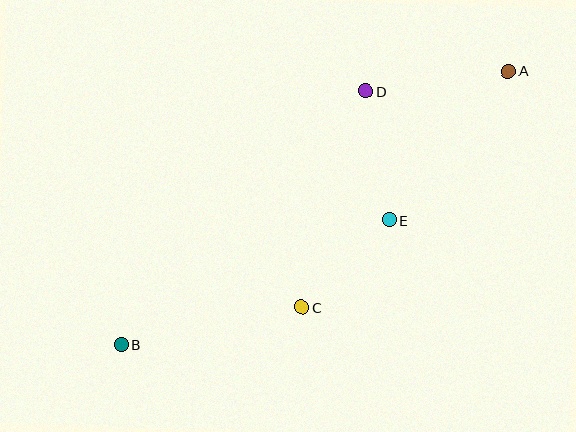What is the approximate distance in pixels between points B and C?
The distance between B and C is approximately 185 pixels.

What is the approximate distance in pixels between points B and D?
The distance between B and D is approximately 352 pixels.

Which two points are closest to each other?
Points C and E are closest to each other.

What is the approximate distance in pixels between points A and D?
The distance between A and D is approximately 144 pixels.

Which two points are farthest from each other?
Points A and B are farthest from each other.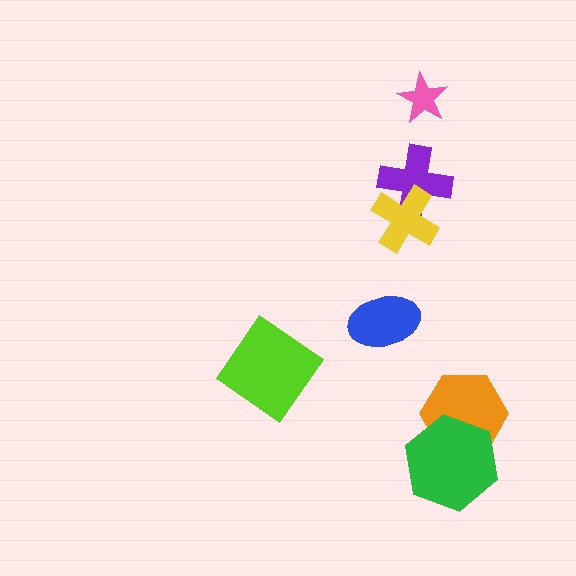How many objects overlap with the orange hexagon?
1 object overlaps with the orange hexagon.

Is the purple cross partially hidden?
Yes, it is partially covered by another shape.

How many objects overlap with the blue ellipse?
0 objects overlap with the blue ellipse.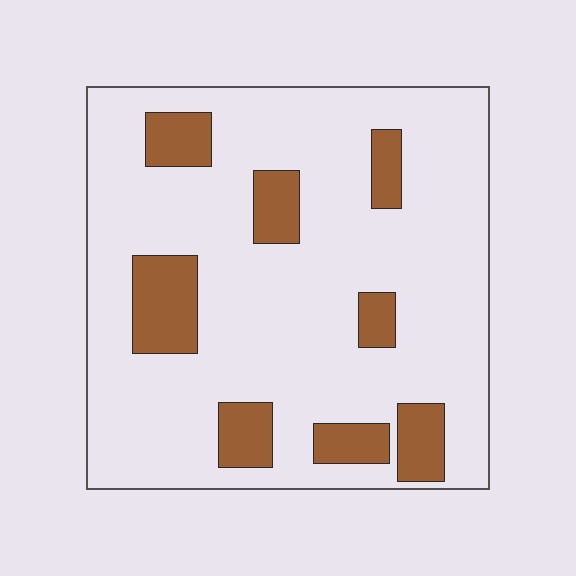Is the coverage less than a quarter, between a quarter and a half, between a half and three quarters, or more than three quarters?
Less than a quarter.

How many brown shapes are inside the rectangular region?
8.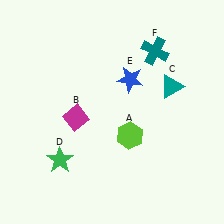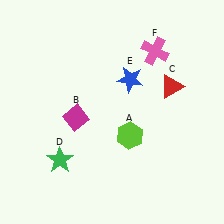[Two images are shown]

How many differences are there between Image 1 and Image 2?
There are 2 differences between the two images.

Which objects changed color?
C changed from teal to red. F changed from teal to pink.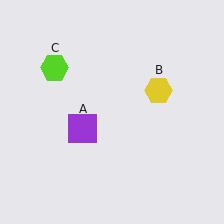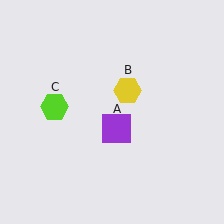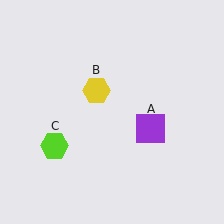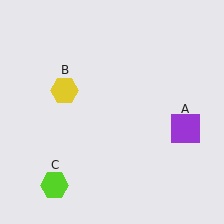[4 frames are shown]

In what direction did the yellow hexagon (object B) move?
The yellow hexagon (object B) moved left.